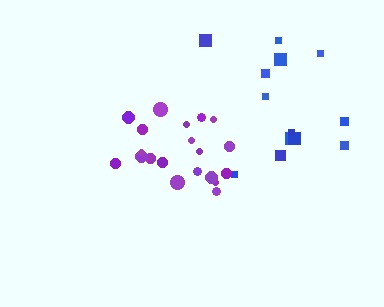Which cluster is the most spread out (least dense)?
Blue.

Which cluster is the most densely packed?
Purple.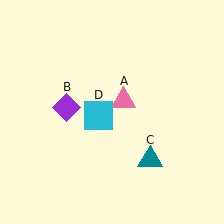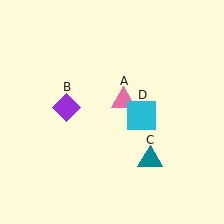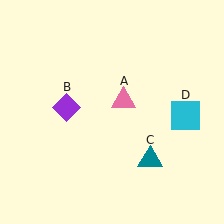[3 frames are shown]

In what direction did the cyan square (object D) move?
The cyan square (object D) moved right.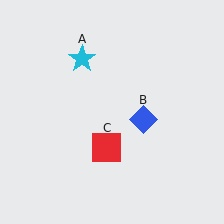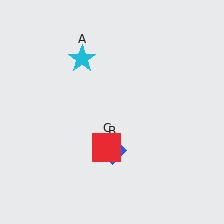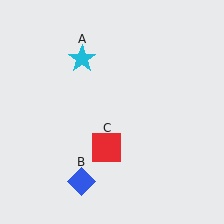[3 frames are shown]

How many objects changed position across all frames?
1 object changed position: blue diamond (object B).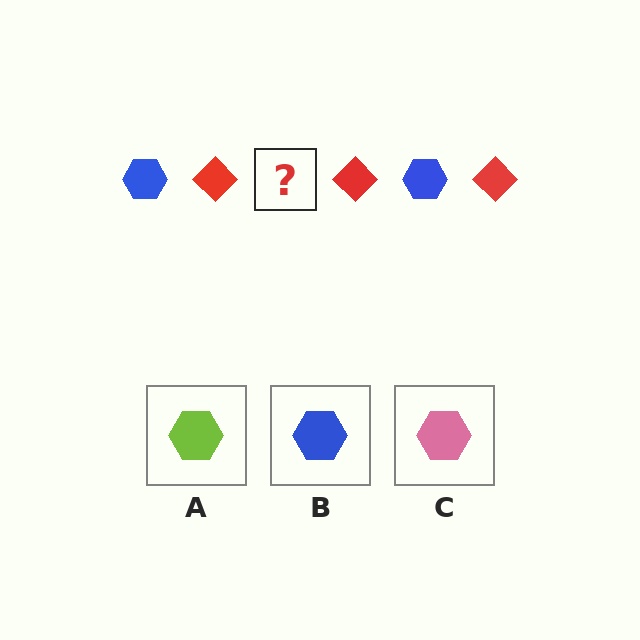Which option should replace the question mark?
Option B.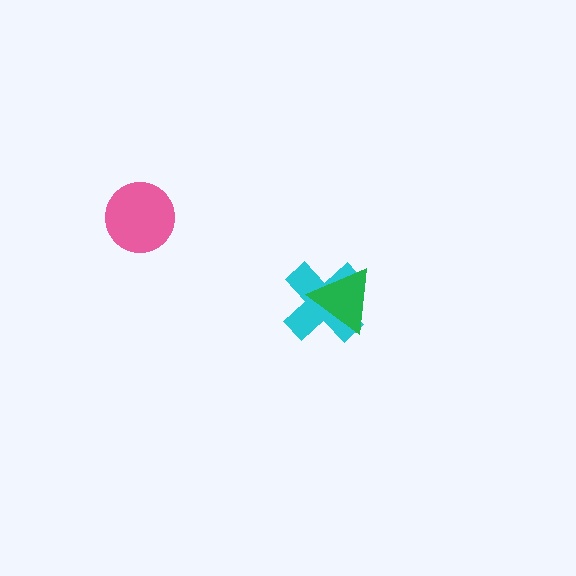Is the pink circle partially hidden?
No, no other shape covers it.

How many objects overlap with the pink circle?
0 objects overlap with the pink circle.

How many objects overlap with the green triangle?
1 object overlaps with the green triangle.